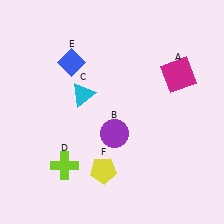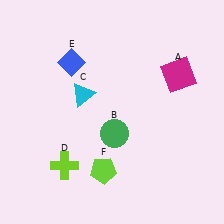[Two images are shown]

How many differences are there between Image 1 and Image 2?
There are 2 differences between the two images.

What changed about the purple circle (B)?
In Image 1, B is purple. In Image 2, it changed to green.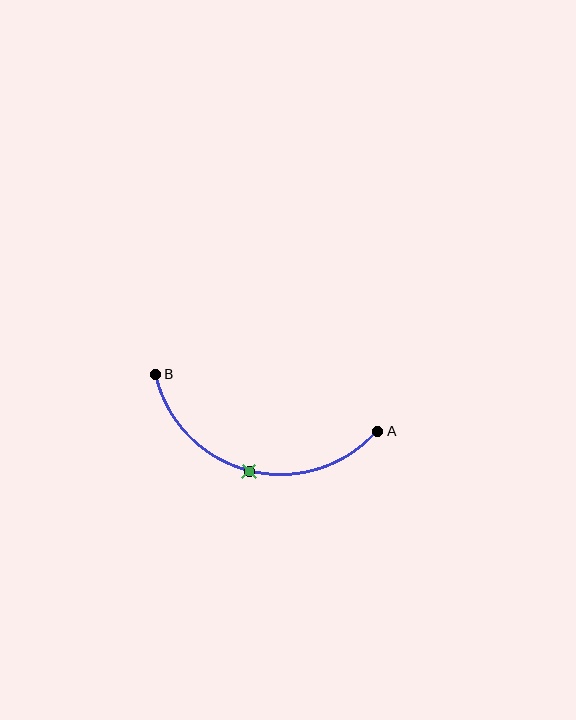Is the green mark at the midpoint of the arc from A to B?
Yes. The green mark lies on the arc at equal arc-length from both A and B — it is the arc midpoint.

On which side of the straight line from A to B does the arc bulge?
The arc bulges below the straight line connecting A and B.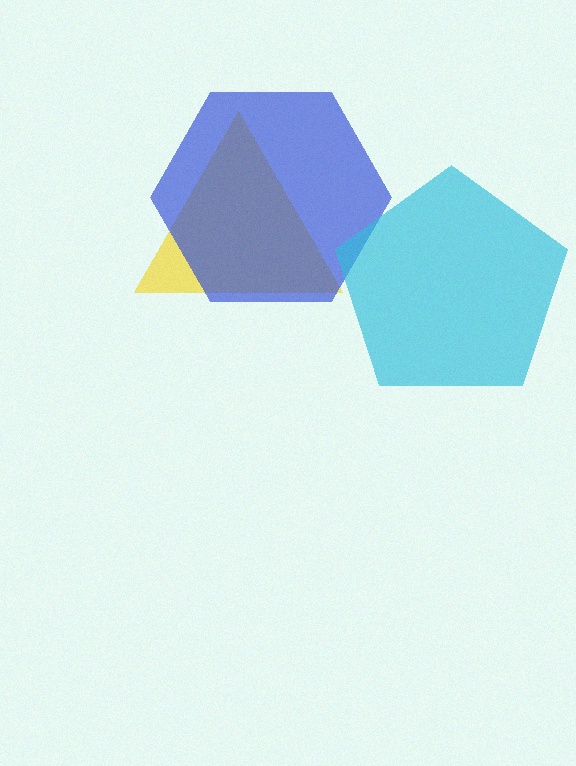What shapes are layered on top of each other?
The layered shapes are: a yellow triangle, a blue hexagon, a cyan pentagon.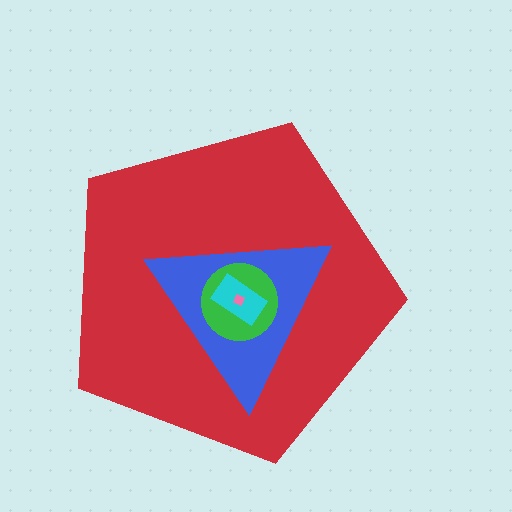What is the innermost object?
The pink diamond.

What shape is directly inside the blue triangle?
The green circle.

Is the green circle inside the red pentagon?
Yes.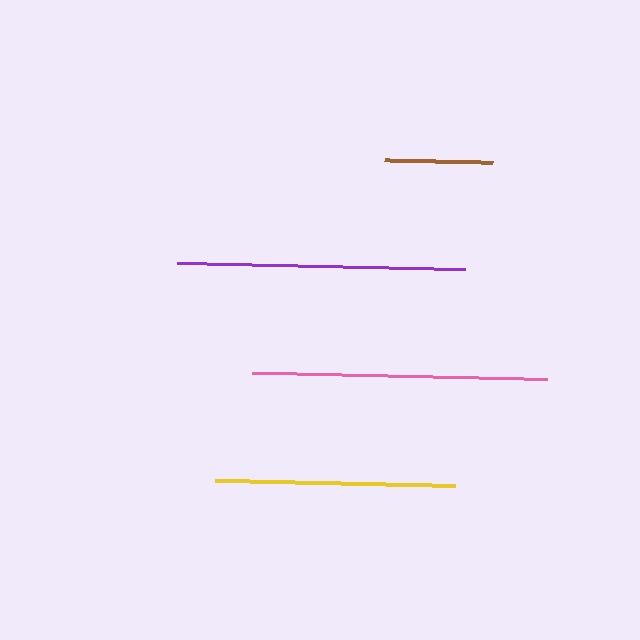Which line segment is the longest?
The pink line is the longest at approximately 295 pixels.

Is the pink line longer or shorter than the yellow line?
The pink line is longer than the yellow line.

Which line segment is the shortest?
The brown line is the shortest at approximately 108 pixels.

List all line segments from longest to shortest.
From longest to shortest: pink, purple, yellow, brown.